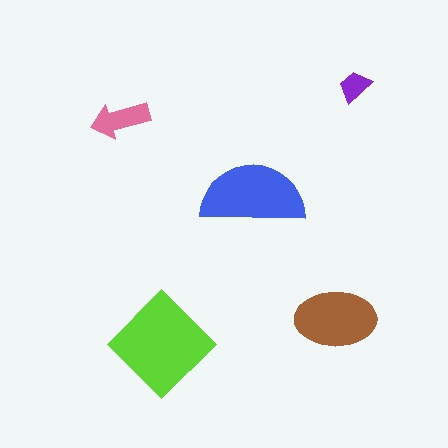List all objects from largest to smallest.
The lime diamond, the blue semicircle, the brown ellipse, the pink arrow, the purple trapezoid.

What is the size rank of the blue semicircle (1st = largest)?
2nd.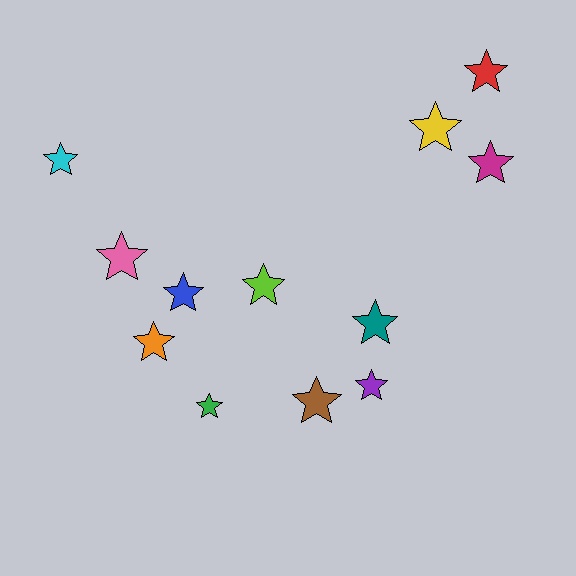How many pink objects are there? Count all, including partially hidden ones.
There is 1 pink object.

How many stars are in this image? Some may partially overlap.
There are 12 stars.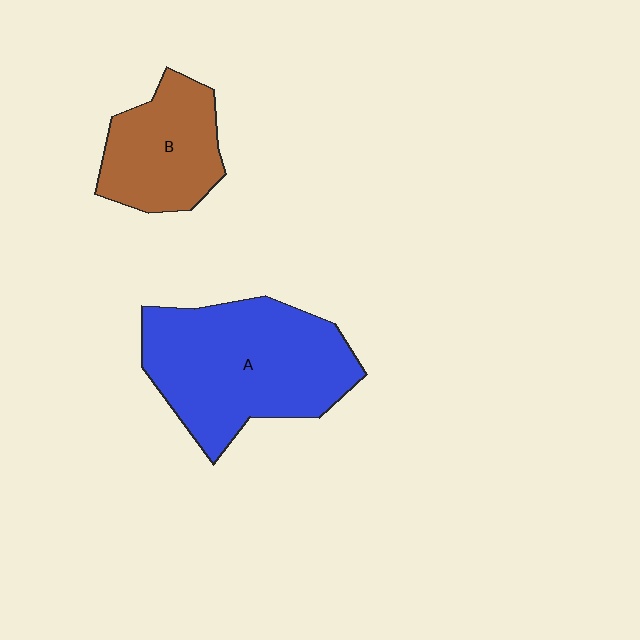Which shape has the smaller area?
Shape B (brown).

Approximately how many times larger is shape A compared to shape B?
Approximately 1.8 times.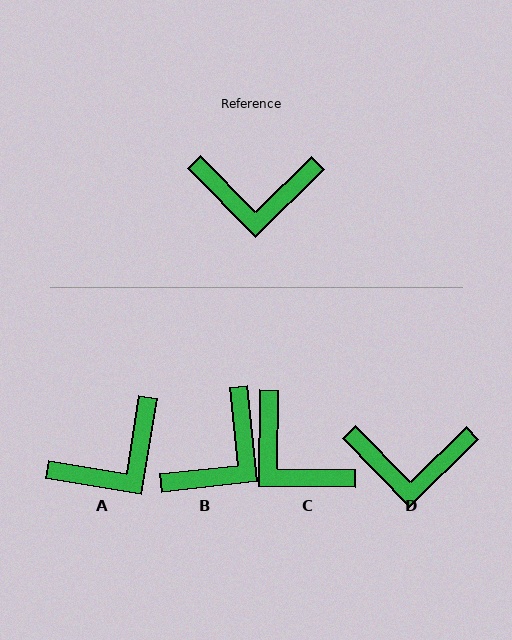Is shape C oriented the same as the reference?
No, it is off by about 45 degrees.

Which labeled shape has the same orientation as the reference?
D.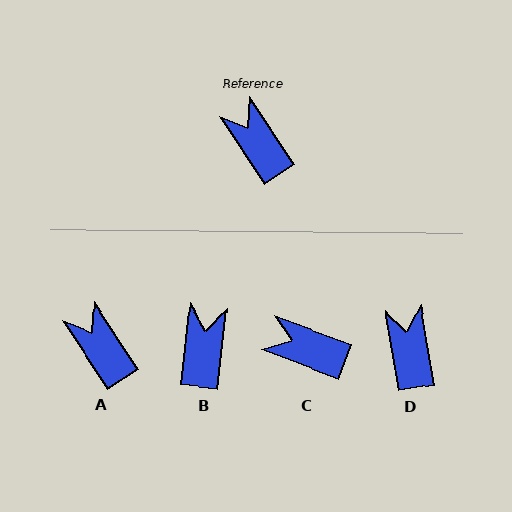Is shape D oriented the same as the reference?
No, it is off by about 24 degrees.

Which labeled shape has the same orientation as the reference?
A.